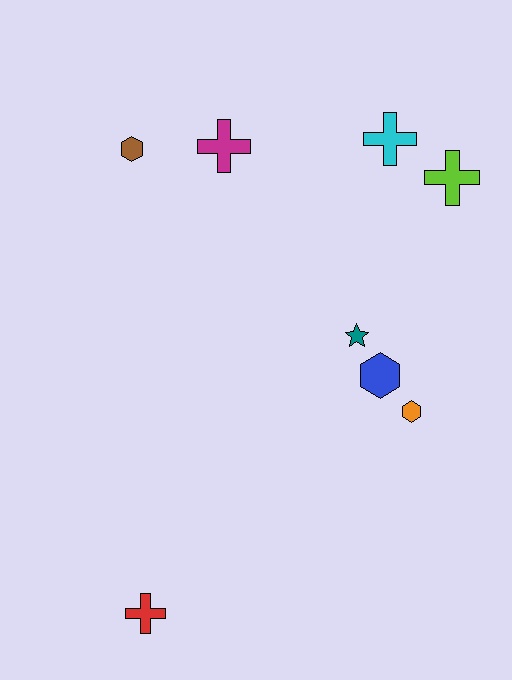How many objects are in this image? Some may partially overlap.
There are 8 objects.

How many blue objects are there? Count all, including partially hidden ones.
There is 1 blue object.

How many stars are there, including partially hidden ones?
There is 1 star.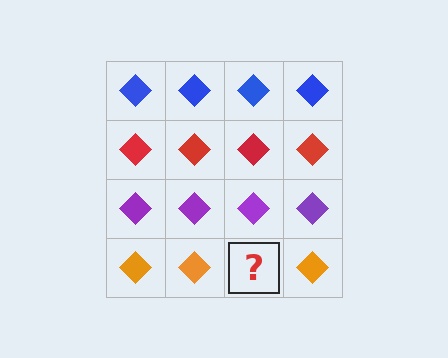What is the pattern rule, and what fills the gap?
The rule is that each row has a consistent color. The gap should be filled with an orange diamond.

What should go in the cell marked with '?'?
The missing cell should contain an orange diamond.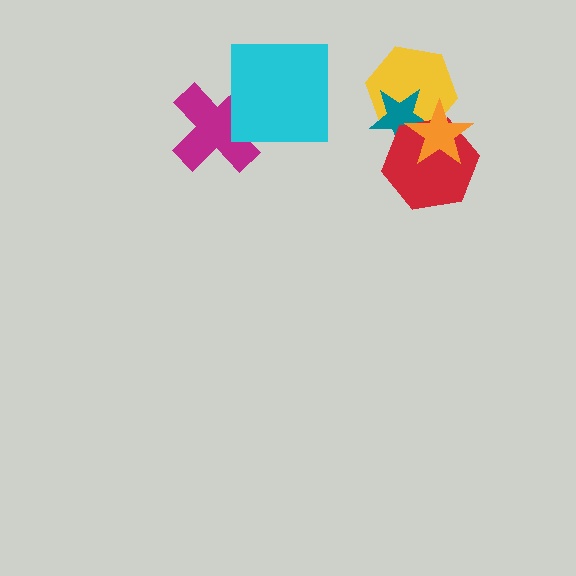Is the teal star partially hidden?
Yes, it is partially covered by another shape.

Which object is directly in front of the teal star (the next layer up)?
The red hexagon is directly in front of the teal star.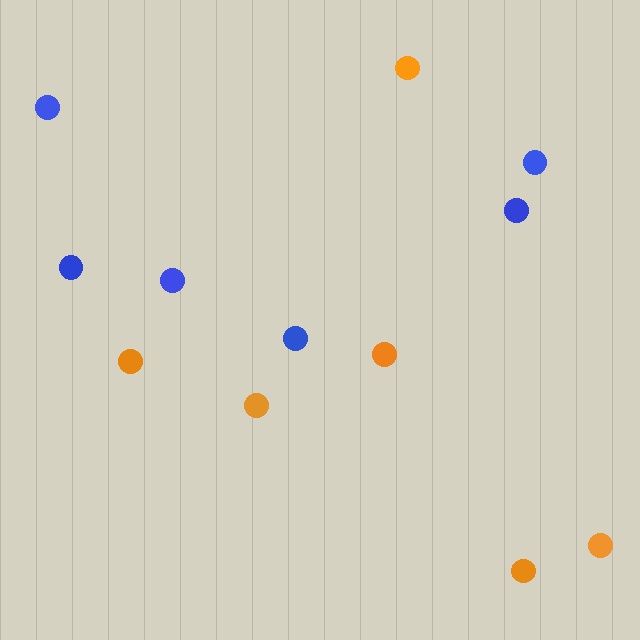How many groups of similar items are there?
There are 2 groups: one group of orange circles (6) and one group of blue circles (6).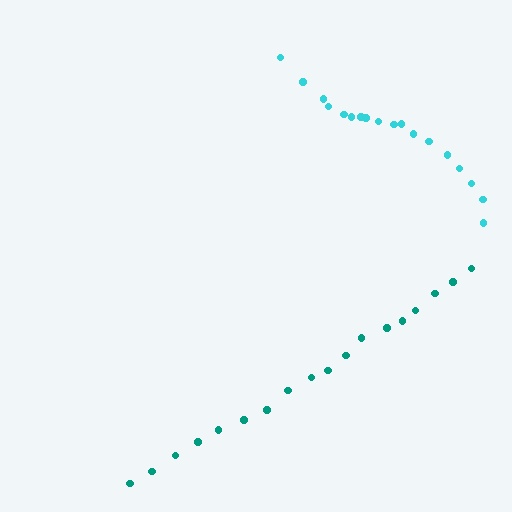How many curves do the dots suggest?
There are 2 distinct paths.